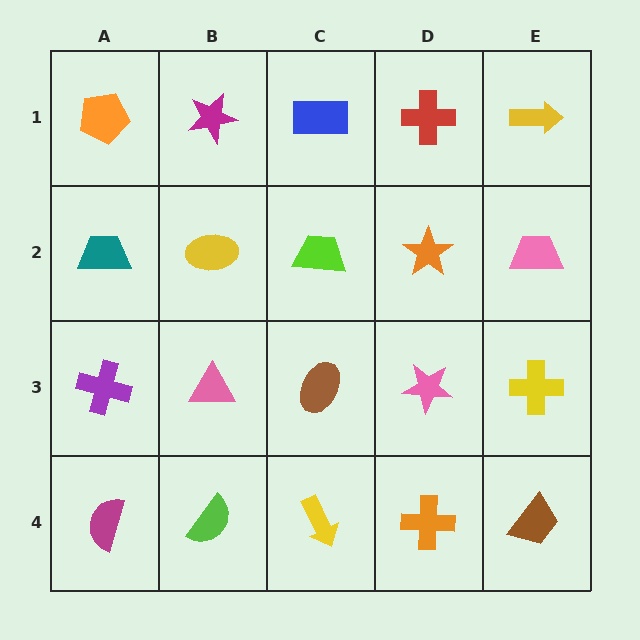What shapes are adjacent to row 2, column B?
A magenta star (row 1, column B), a pink triangle (row 3, column B), a teal trapezoid (row 2, column A), a lime trapezoid (row 2, column C).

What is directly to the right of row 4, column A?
A lime semicircle.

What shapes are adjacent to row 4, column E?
A yellow cross (row 3, column E), an orange cross (row 4, column D).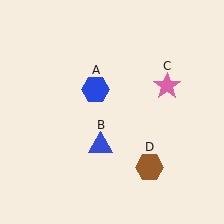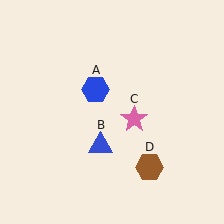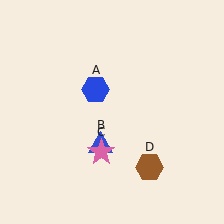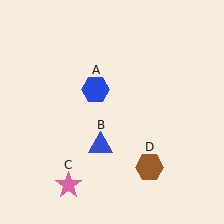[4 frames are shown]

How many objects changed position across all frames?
1 object changed position: pink star (object C).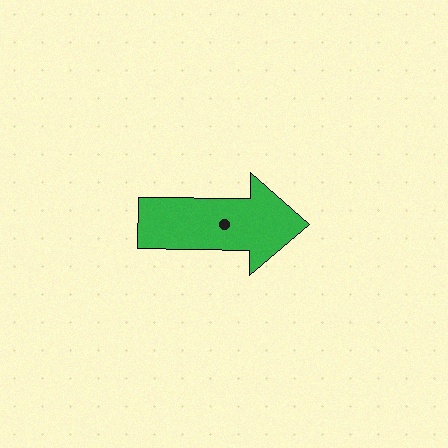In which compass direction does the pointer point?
East.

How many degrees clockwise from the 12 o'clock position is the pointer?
Approximately 91 degrees.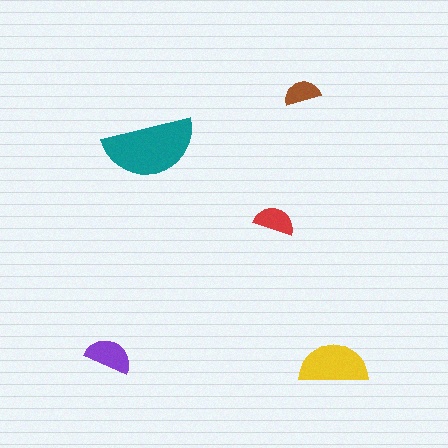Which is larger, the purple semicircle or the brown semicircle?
The purple one.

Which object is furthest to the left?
The purple semicircle is leftmost.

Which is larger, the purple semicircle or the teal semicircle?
The teal one.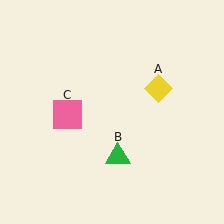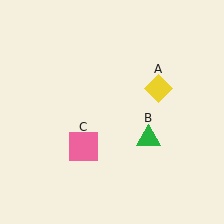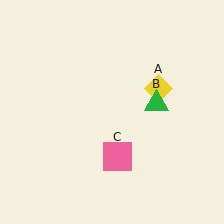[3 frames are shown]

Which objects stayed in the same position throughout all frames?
Yellow diamond (object A) remained stationary.